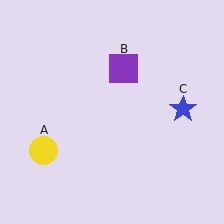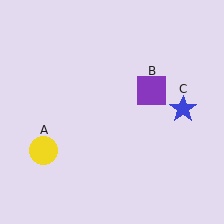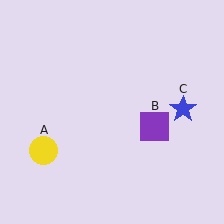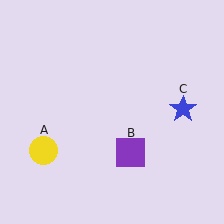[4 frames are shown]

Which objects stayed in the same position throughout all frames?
Yellow circle (object A) and blue star (object C) remained stationary.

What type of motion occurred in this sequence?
The purple square (object B) rotated clockwise around the center of the scene.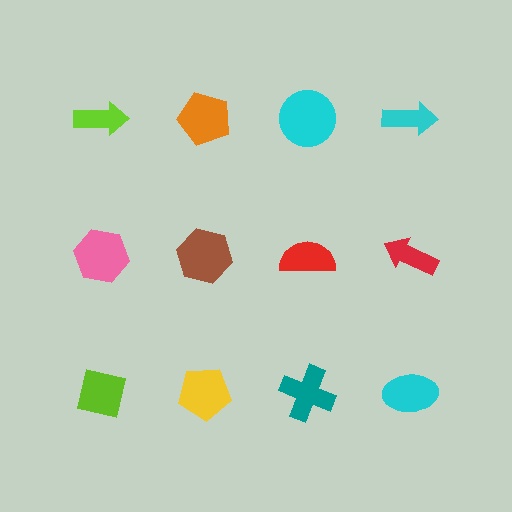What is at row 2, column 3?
A red semicircle.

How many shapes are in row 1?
4 shapes.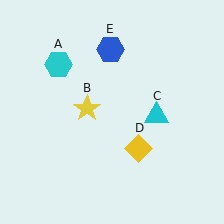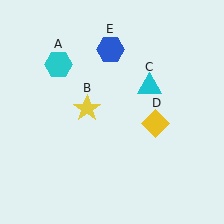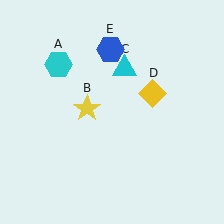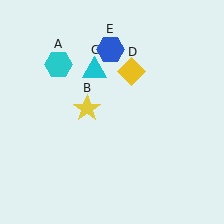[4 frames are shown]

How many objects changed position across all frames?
2 objects changed position: cyan triangle (object C), yellow diamond (object D).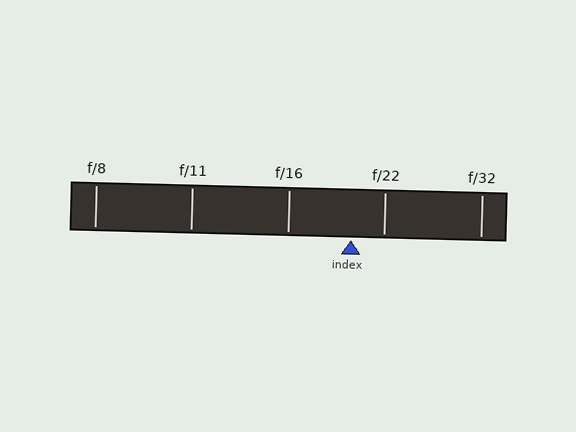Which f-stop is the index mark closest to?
The index mark is closest to f/22.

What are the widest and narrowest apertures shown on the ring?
The widest aperture shown is f/8 and the narrowest is f/32.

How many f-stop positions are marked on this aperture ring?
There are 5 f-stop positions marked.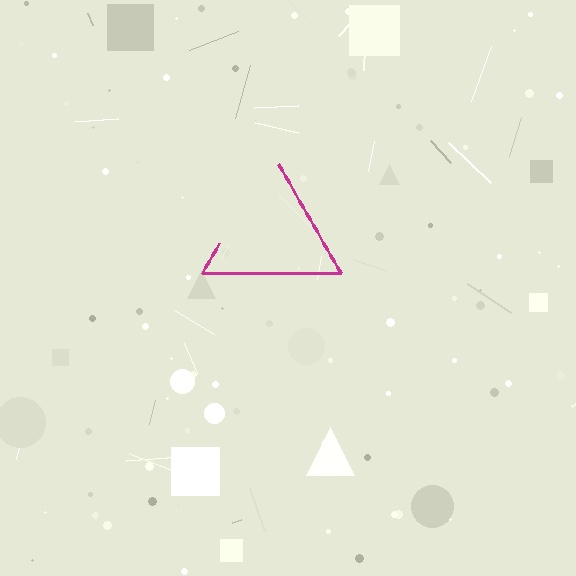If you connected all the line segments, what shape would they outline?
They would outline a triangle.